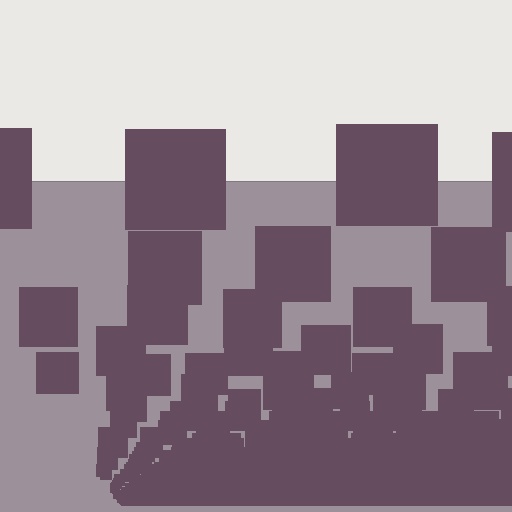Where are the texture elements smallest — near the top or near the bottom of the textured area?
Near the bottom.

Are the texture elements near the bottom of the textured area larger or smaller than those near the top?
Smaller. The gradient is inverted — elements near the bottom are smaller and denser.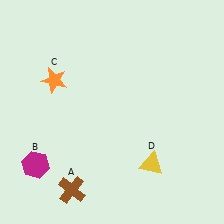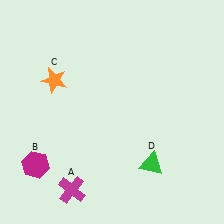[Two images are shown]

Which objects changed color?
A changed from brown to magenta. D changed from yellow to green.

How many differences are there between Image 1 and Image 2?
There are 2 differences between the two images.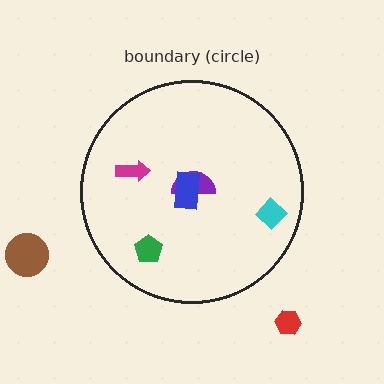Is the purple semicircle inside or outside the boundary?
Inside.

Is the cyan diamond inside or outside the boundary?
Inside.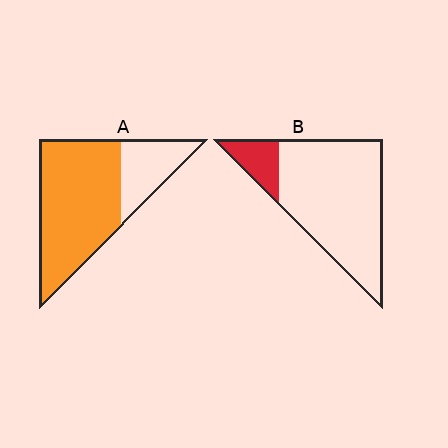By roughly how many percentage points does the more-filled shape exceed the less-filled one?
By roughly 60 percentage points (A over B).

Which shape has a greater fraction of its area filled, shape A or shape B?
Shape A.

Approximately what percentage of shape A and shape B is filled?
A is approximately 75% and B is approximately 15%.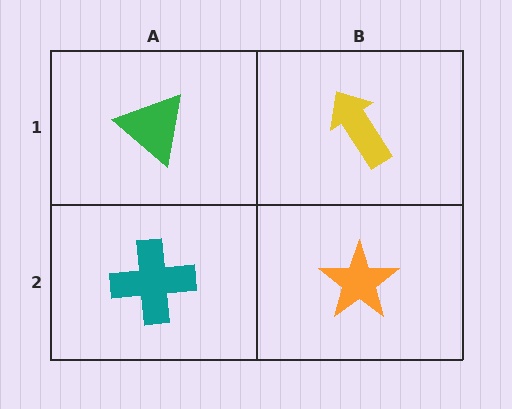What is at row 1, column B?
A yellow arrow.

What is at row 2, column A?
A teal cross.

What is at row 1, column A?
A green triangle.